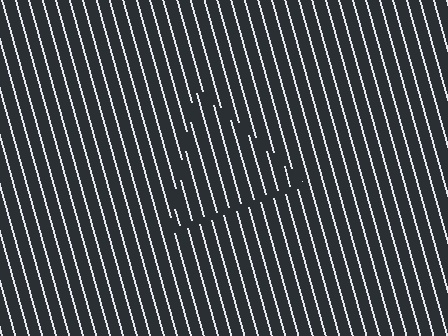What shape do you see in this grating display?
An illusory triangle. The interior of the shape contains the same grating, shifted by half a period — the contour is defined by the phase discontinuity where line-ends from the inner and outer gratings abut.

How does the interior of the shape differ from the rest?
The interior of the shape contains the same grating, shifted by half a period — the contour is defined by the phase discontinuity where line-ends from the inner and outer gratings abut.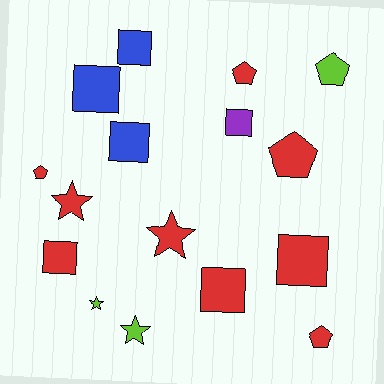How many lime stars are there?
There are 2 lime stars.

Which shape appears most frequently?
Square, with 7 objects.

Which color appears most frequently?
Red, with 9 objects.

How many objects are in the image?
There are 16 objects.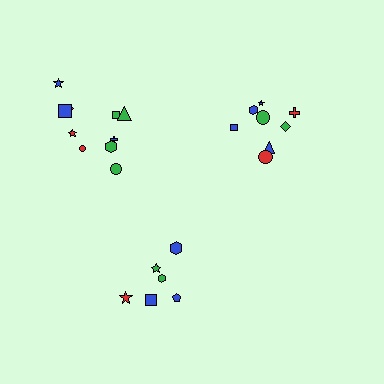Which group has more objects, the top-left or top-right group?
The top-left group.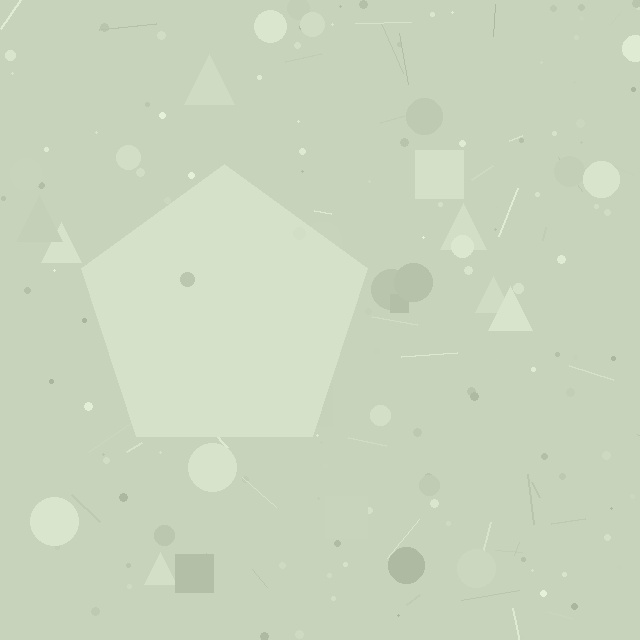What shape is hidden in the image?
A pentagon is hidden in the image.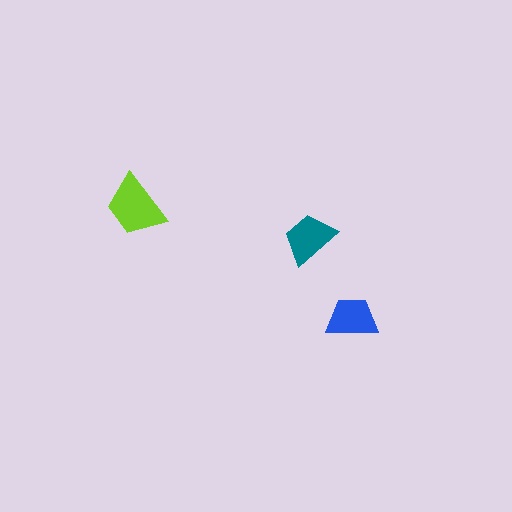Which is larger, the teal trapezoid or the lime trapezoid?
The lime one.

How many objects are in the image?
There are 3 objects in the image.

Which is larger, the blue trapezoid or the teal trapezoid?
The teal one.